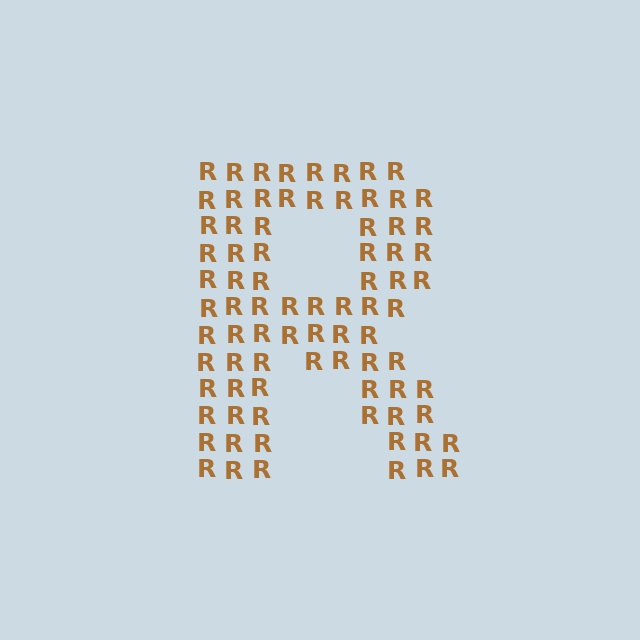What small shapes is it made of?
It is made of small letter R's.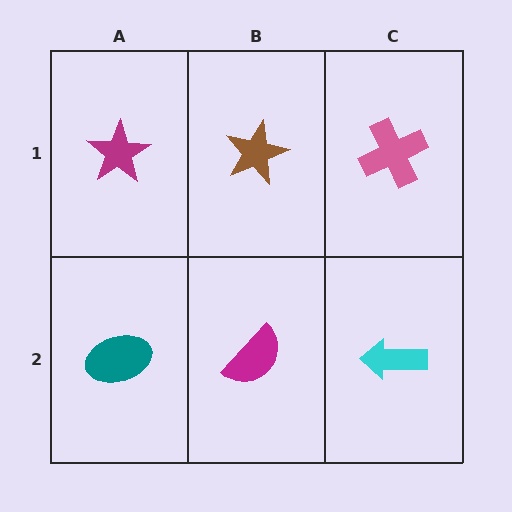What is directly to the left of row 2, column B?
A teal ellipse.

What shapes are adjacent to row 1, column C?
A cyan arrow (row 2, column C), a brown star (row 1, column B).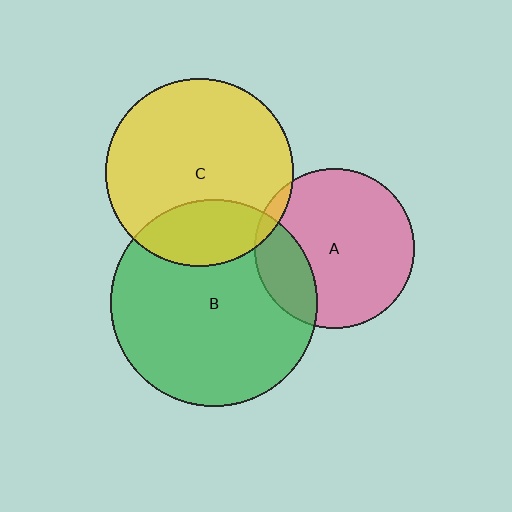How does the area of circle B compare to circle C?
Approximately 1.2 times.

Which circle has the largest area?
Circle B (green).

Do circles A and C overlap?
Yes.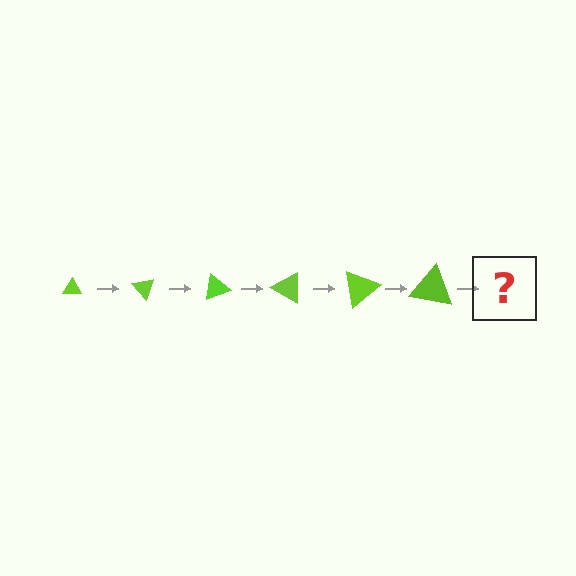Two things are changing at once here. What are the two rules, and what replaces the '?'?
The two rules are that the triangle grows larger each step and it rotates 50 degrees each step. The '?' should be a triangle, larger than the previous one and rotated 300 degrees from the start.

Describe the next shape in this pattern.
It should be a triangle, larger than the previous one and rotated 300 degrees from the start.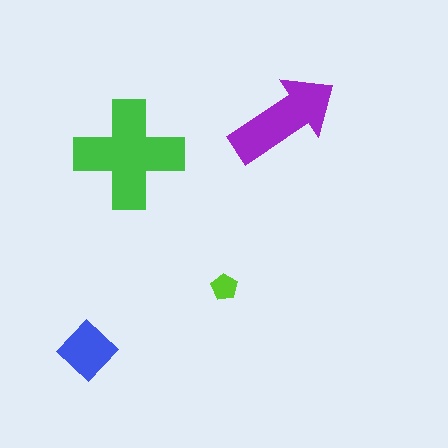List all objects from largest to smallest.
The green cross, the purple arrow, the blue diamond, the lime pentagon.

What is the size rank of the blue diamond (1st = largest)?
3rd.